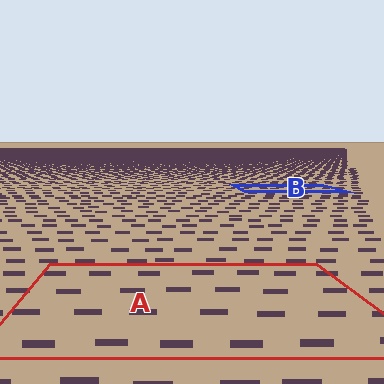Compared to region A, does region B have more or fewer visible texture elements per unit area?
Region B has more texture elements per unit area — they are packed more densely because it is farther away.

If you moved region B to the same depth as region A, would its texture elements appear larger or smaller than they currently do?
They would appear larger. At a closer depth, the same texture elements are projected at a bigger on-screen size.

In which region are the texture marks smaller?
The texture marks are smaller in region B, because it is farther away.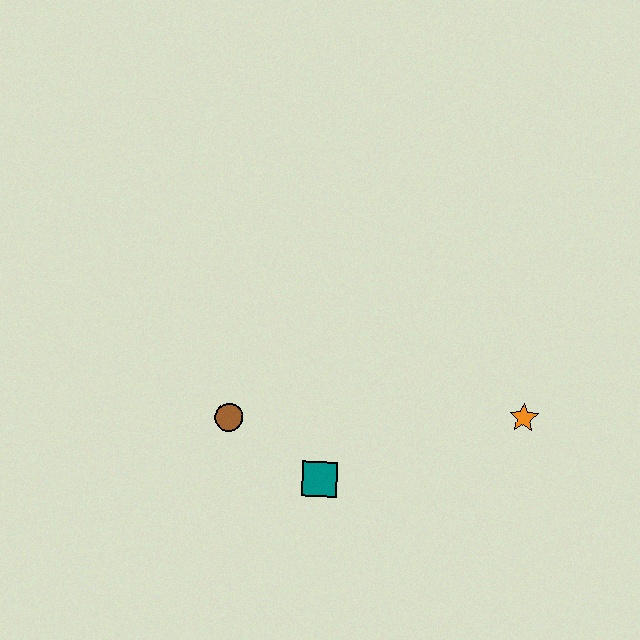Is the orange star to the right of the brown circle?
Yes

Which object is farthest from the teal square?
The orange star is farthest from the teal square.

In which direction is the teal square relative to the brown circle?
The teal square is to the right of the brown circle.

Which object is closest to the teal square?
The brown circle is closest to the teal square.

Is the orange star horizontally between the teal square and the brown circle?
No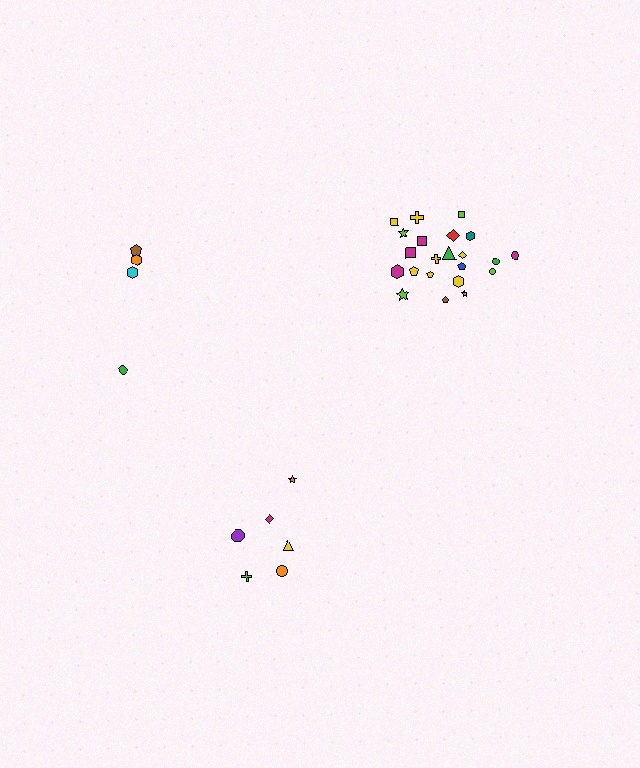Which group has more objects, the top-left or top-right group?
The top-right group.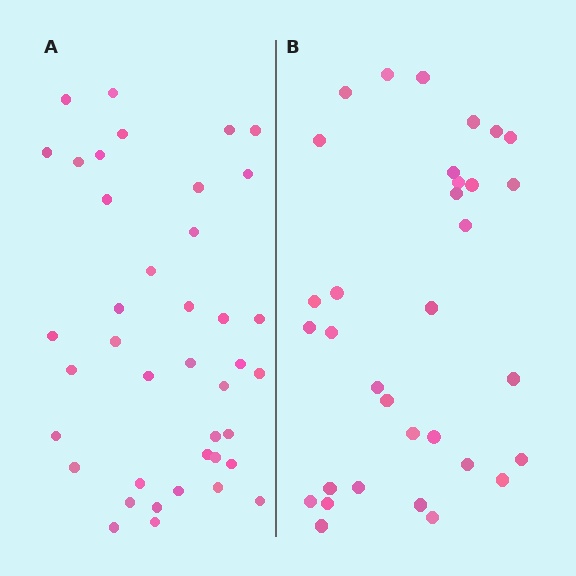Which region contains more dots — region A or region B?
Region A (the left region) has more dots.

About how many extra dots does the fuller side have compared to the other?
Region A has roughly 8 or so more dots than region B.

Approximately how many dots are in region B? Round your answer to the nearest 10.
About 30 dots. (The exact count is 33, which rounds to 30.)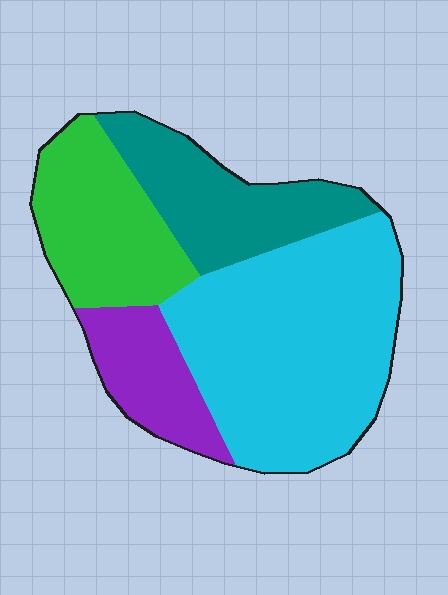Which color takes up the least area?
Purple, at roughly 15%.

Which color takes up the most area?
Cyan, at roughly 45%.